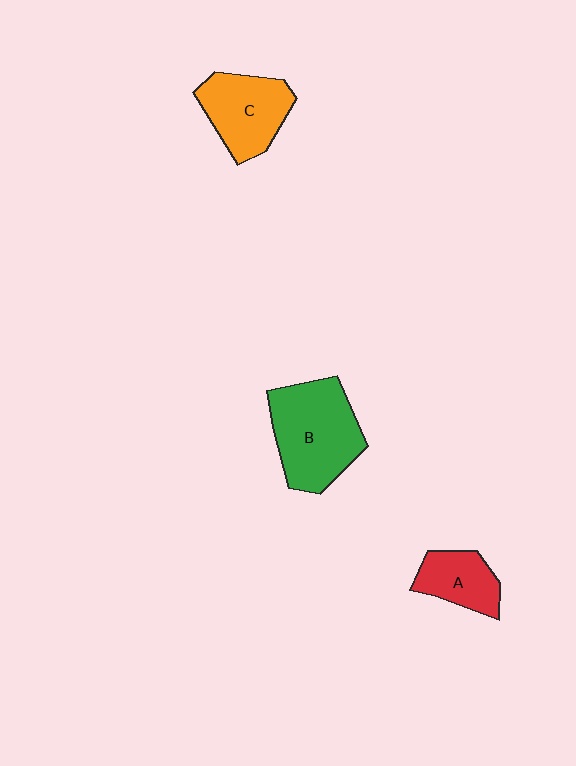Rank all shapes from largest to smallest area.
From largest to smallest: B (green), C (orange), A (red).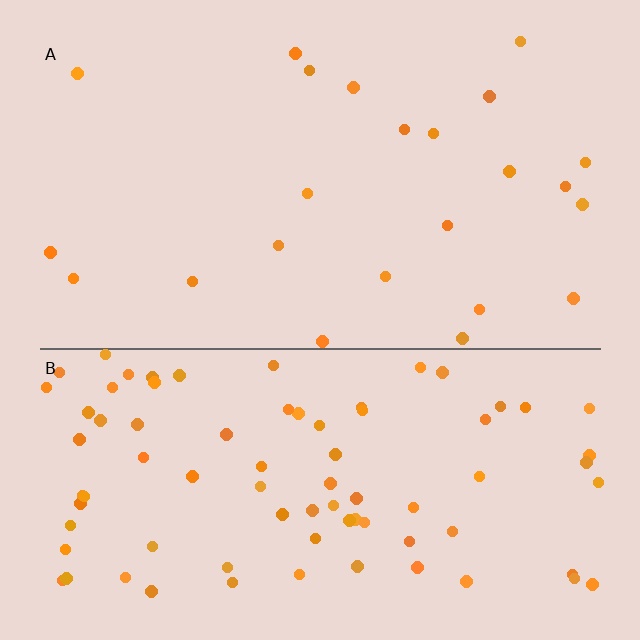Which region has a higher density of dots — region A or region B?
B (the bottom).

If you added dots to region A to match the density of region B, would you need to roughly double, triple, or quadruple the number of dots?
Approximately triple.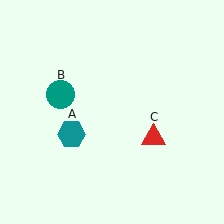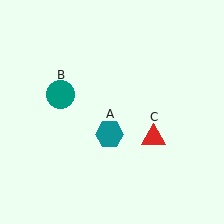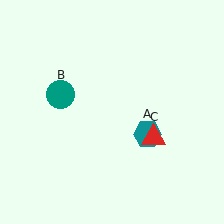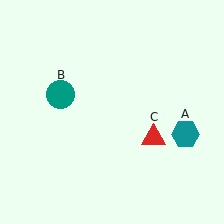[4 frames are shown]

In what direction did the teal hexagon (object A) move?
The teal hexagon (object A) moved right.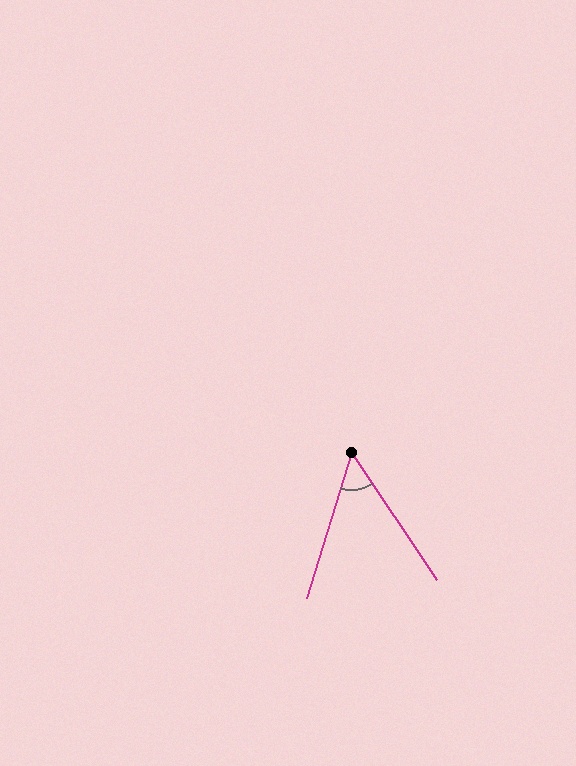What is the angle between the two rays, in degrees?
Approximately 51 degrees.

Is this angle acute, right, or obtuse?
It is acute.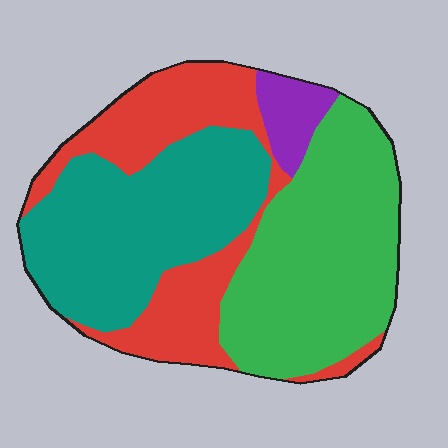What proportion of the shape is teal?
Teal covers around 35% of the shape.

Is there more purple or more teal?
Teal.